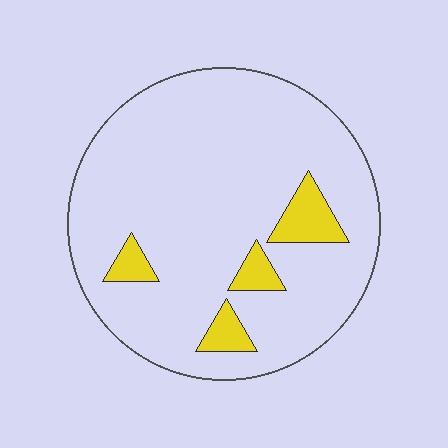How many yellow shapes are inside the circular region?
4.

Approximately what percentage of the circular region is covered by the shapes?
Approximately 10%.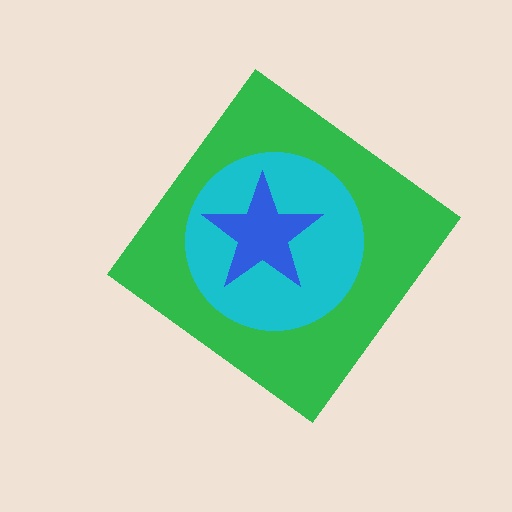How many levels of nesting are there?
3.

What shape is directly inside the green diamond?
The cyan circle.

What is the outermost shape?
The green diamond.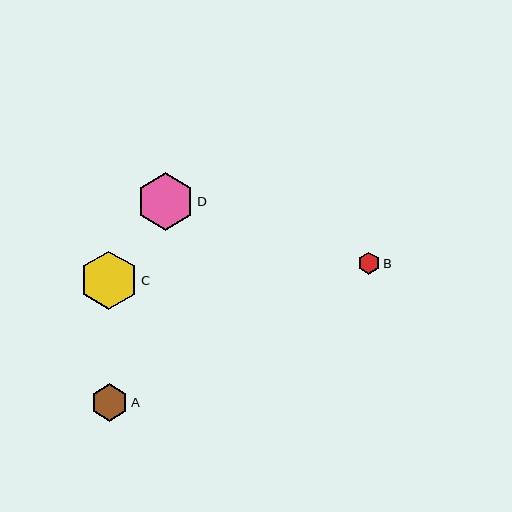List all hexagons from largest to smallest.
From largest to smallest: C, D, A, B.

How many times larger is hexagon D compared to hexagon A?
Hexagon D is approximately 1.5 times the size of hexagon A.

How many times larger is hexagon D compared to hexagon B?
Hexagon D is approximately 2.6 times the size of hexagon B.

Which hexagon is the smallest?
Hexagon B is the smallest with a size of approximately 22 pixels.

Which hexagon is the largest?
Hexagon C is the largest with a size of approximately 59 pixels.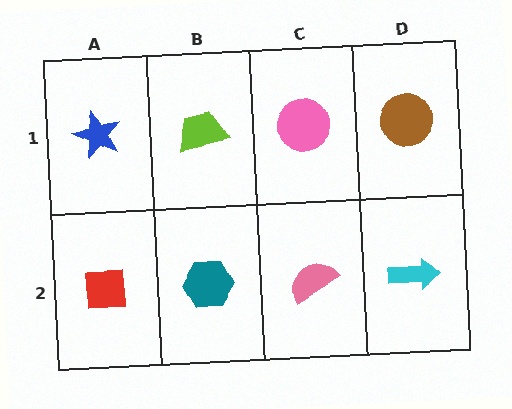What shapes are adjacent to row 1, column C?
A pink semicircle (row 2, column C), a lime trapezoid (row 1, column B), a brown circle (row 1, column D).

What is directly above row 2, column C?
A pink circle.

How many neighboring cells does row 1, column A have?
2.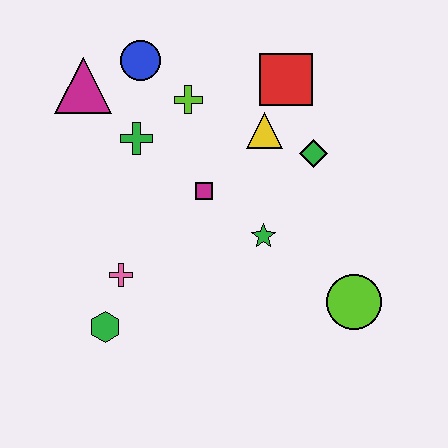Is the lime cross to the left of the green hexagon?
No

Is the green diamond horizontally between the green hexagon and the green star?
No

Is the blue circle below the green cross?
No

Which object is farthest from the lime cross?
The lime circle is farthest from the lime cross.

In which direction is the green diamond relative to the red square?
The green diamond is below the red square.